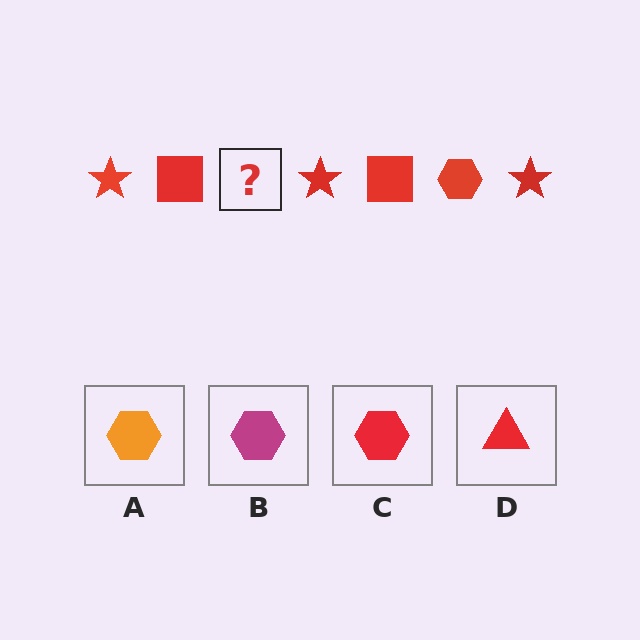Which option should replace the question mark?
Option C.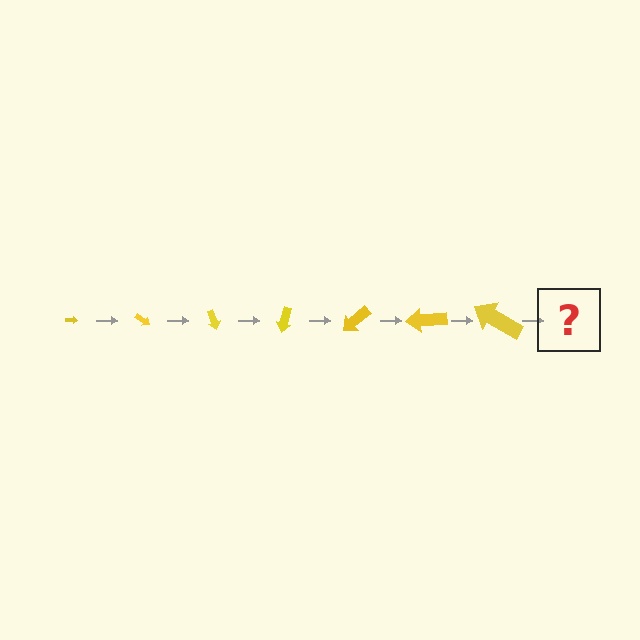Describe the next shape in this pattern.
It should be an arrow, larger than the previous one and rotated 245 degrees from the start.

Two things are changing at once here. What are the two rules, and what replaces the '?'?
The two rules are that the arrow grows larger each step and it rotates 35 degrees each step. The '?' should be an arrow, larger than the previous one and rotated 245 degrees from the start.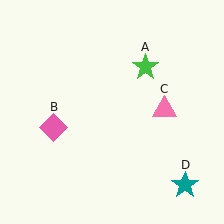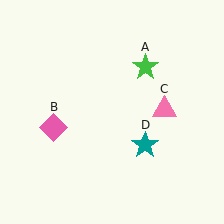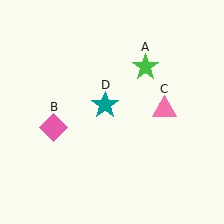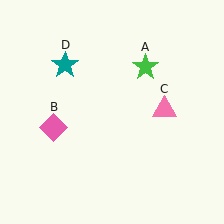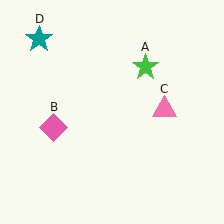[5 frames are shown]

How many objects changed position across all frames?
1 object changed position: teal star (object D).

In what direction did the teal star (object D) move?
The teal star (object D) moved up and to the left.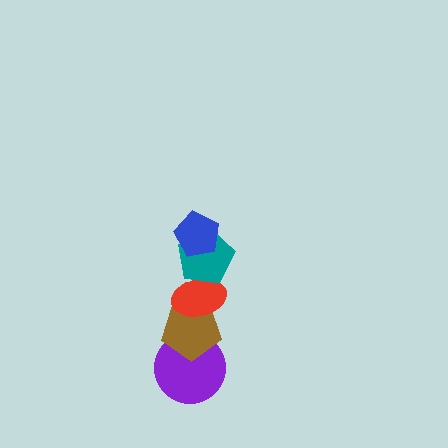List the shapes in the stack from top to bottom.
From top to bottom: the blue pentagon, the teal pentagon, the red ellipse, the brown pentagon, the purple circle.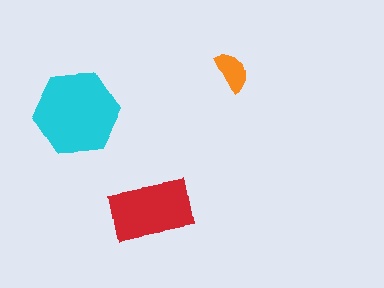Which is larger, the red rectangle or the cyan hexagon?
The cyan hexagon.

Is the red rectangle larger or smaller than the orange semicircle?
Larger.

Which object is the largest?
The cyan hexagon.